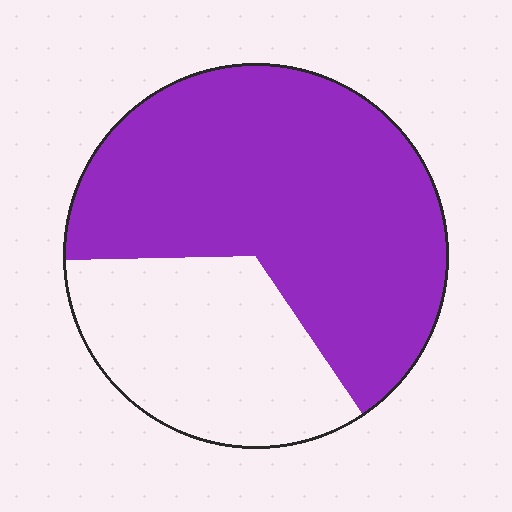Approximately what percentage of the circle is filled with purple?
Approximately 65%.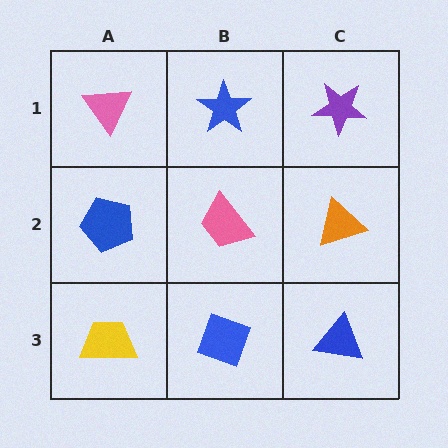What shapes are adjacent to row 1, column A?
A blue pentagon (row 2, column A), a blue star (row 1, column B).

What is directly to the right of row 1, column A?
A blue star.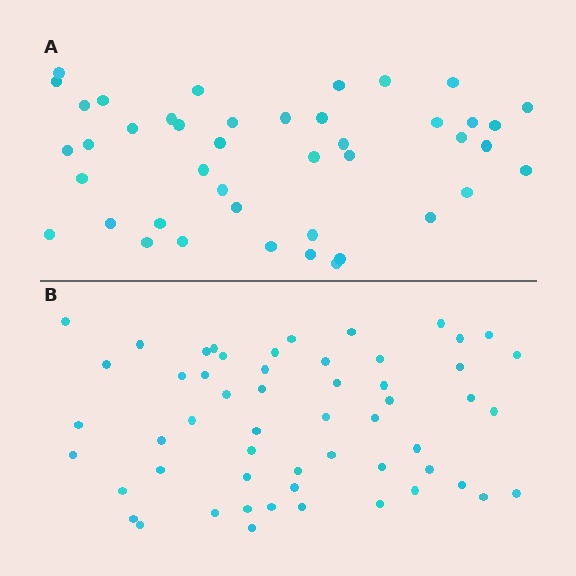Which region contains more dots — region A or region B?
Region B (the bottom region) has more dots.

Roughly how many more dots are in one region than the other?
Region B has roughly 12 or so more dots than region A.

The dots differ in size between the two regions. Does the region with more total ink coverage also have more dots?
No. Region A has more total ink coverage because its dots are larger, but region B actually contains more individual dots. Total area can be misleading — the number of items is what matters here.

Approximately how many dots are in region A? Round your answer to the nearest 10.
About 40 dots. (The exact count is 43, which rounds to 40.)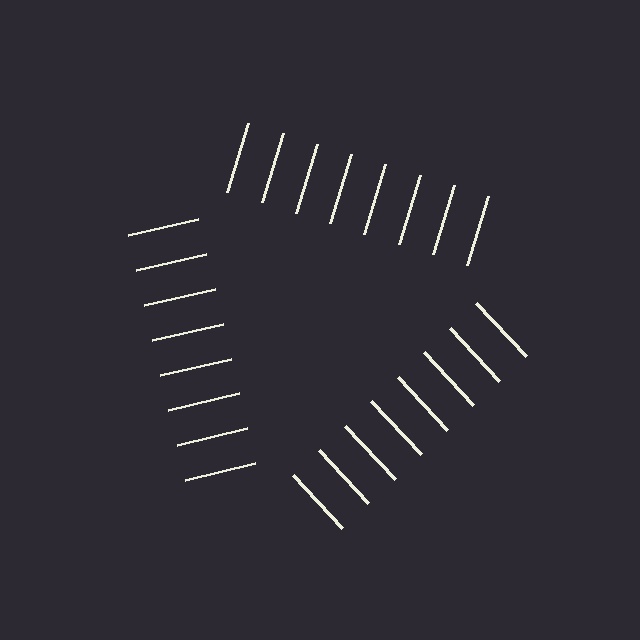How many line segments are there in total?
24 — 8 along each of the 3 edges.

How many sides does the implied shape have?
3 sides — the line-ends trace a triangle.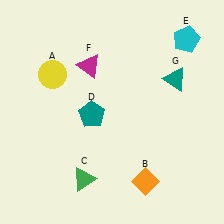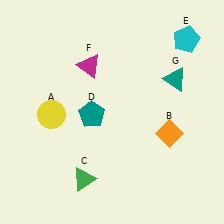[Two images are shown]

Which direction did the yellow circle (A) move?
The yellow circle (A) moved down.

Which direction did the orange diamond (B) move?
The orange diamond (B) moved up.